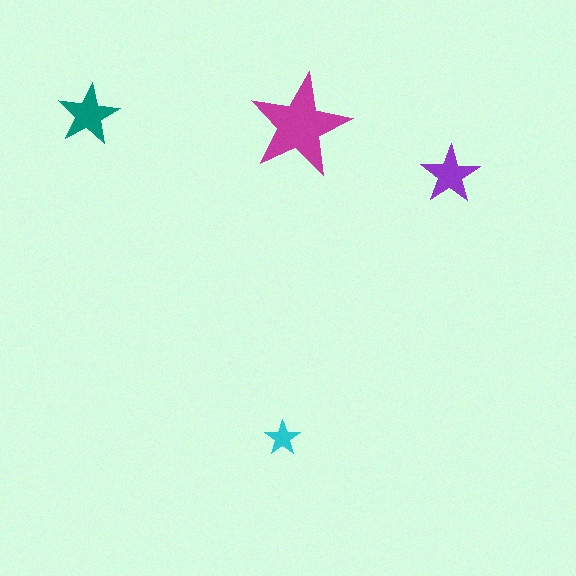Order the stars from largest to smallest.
the magenta one, the teal one, the purple one, the cyan one.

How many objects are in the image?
There are 4 objects in the image.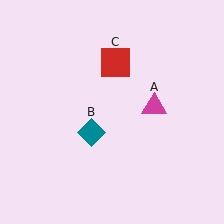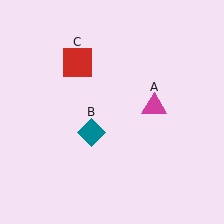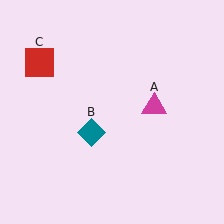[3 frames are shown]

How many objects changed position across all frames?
1 object changed position: red square (object C).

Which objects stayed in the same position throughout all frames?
Magenta triangle (object A) and teal diamond (object B) remained stationary.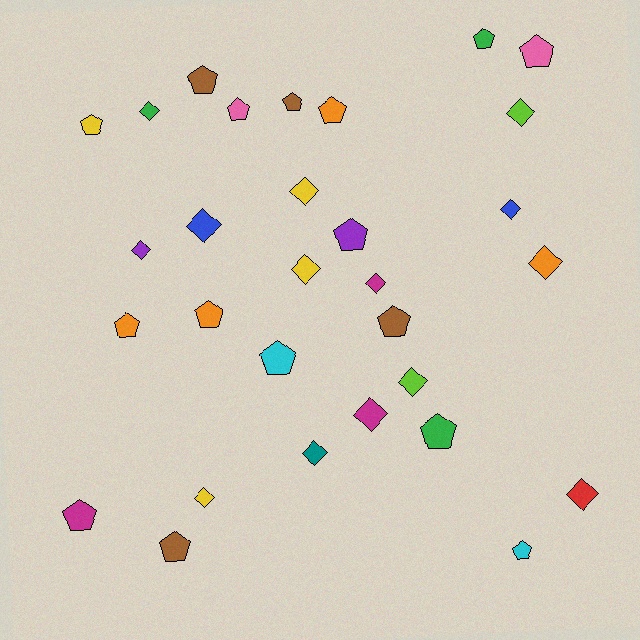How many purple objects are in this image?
There are 2 purple objects.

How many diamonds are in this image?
There are 14 diamonds.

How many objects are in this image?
There are 30 objects.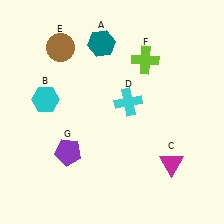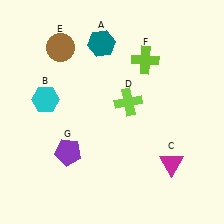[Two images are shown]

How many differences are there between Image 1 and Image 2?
There is 1 difference between the two images.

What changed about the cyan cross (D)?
In Image 1, D is cyan. In Image 2, it changed to lime.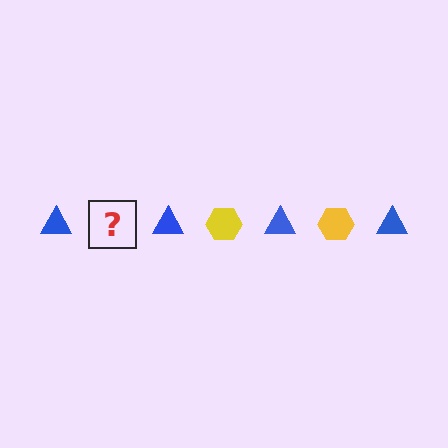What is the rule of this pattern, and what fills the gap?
The rule is that the pattern alternates between blue triangle and yellow hexagon. The gap should be filled with a yellow hexagon.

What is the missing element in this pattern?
The missing element is a yellow hexagon.